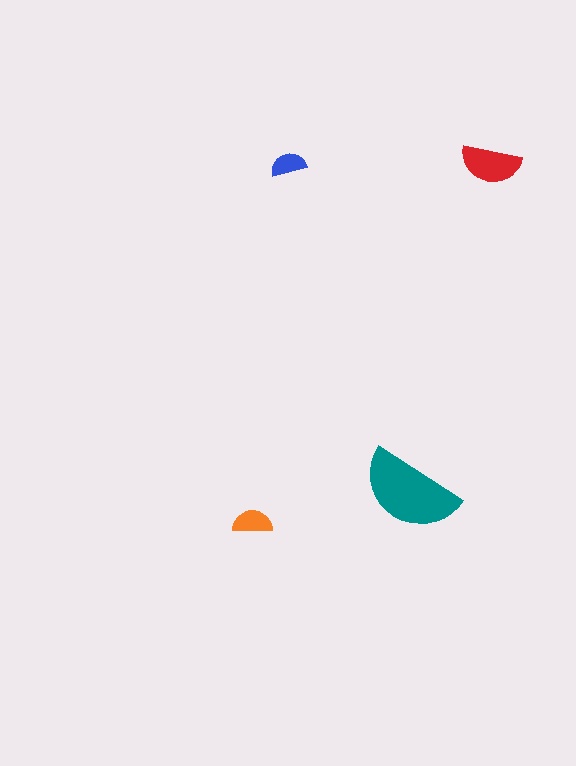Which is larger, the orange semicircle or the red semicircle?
The red one.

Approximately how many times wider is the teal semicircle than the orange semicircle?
About 2.5 times wider.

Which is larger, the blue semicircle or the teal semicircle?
The teal one.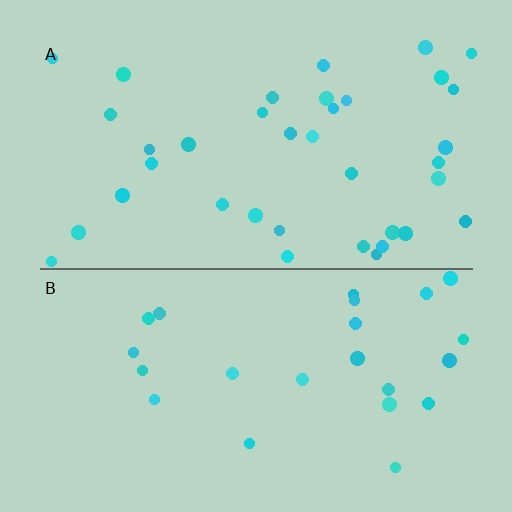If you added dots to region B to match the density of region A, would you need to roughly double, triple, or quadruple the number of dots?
Approximately double.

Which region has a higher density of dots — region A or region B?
A (the top).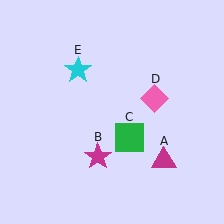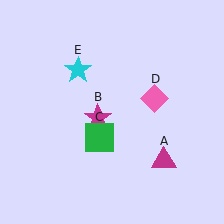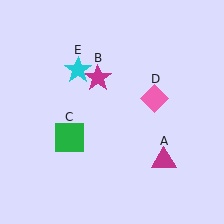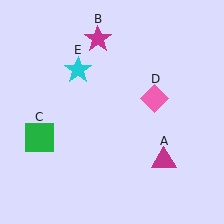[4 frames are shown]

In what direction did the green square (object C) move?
The green square (object C) moved left.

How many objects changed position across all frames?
2 objects changed position: magenta star (object B), green square (object C).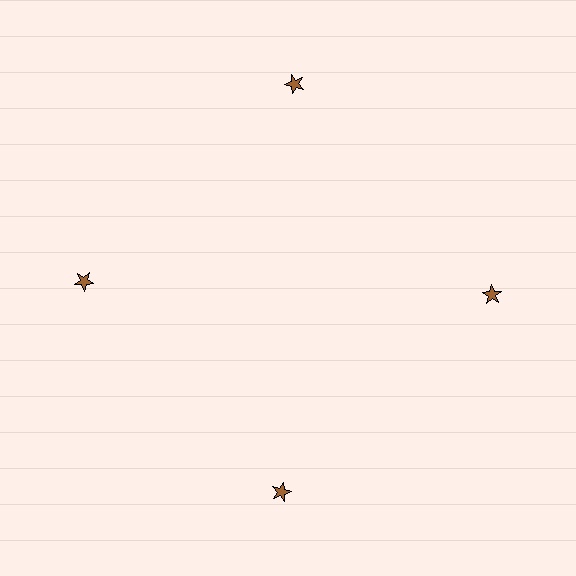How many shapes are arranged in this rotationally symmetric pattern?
There are 4 shapes, arranged in 4 groups of 1.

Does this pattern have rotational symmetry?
Yes, this pattern has 4-fold rotational symmetry. It looks the same after rotating 90 degrees around the center.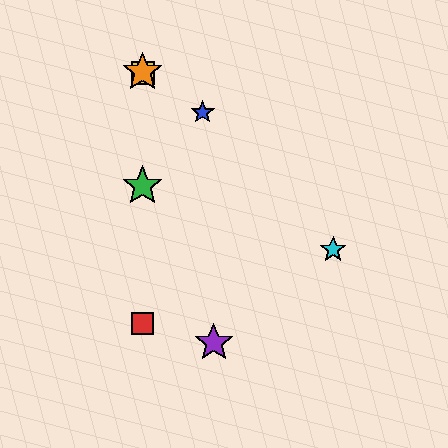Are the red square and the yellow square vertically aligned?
Yes, both are at x≈143.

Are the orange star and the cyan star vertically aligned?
No, the orange star is at x≈143 and the cyan star is at x≈333.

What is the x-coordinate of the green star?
The green star is at x≈143.